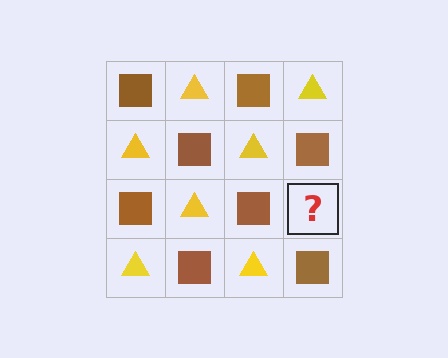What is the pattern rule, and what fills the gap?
The rule is that it alternates brown square and yellow triangle in a checkerboard pattern. The gap should be filled with a yellow triangle.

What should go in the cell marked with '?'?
The missing cell should contain a yellow triangle.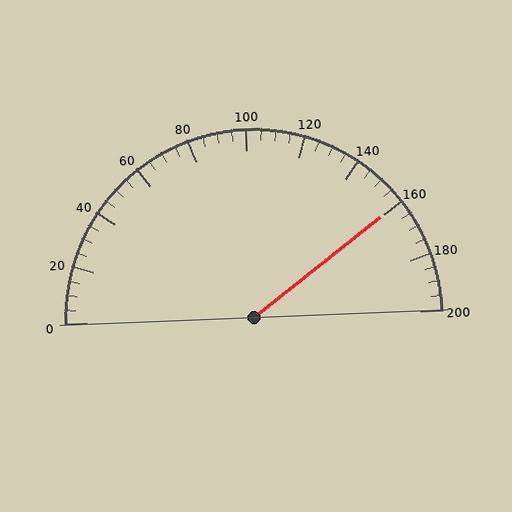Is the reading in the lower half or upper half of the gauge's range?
The reading is in the upper half of the range (0 to 200).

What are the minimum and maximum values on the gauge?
The gauge ranges from 0 to 200.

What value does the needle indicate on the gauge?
The needle indicates approximately 160.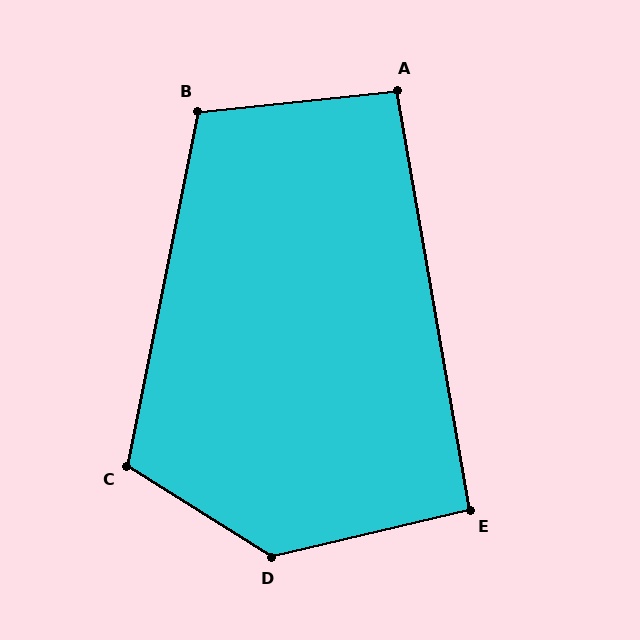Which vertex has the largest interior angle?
D, at approximately 134 degrees.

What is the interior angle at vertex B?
Approximately 107 degrees (obtuse).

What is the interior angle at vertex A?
Approximately 94 degrees (approximately right).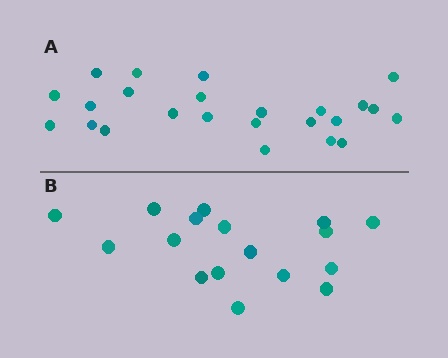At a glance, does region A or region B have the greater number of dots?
Region A (the top region) has more dots.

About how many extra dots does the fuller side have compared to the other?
Region A has roughly 8 or so more dots than region B.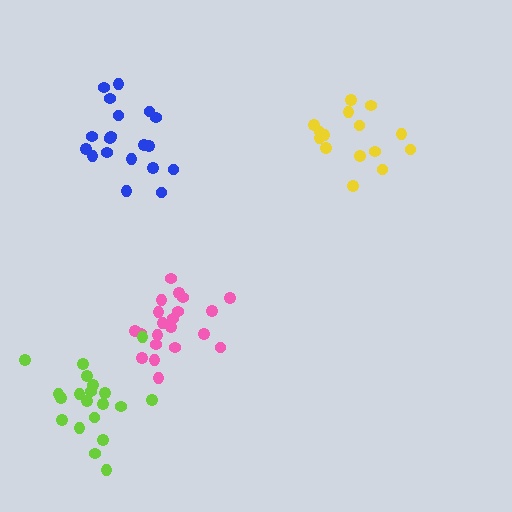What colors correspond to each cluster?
The clusters are colored: blue, pink, yellow, lime.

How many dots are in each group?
Group 1: 19 dots, Group 2: 21 dots, Group 3: 15 dots, Group 4: 20 dots (75 total).